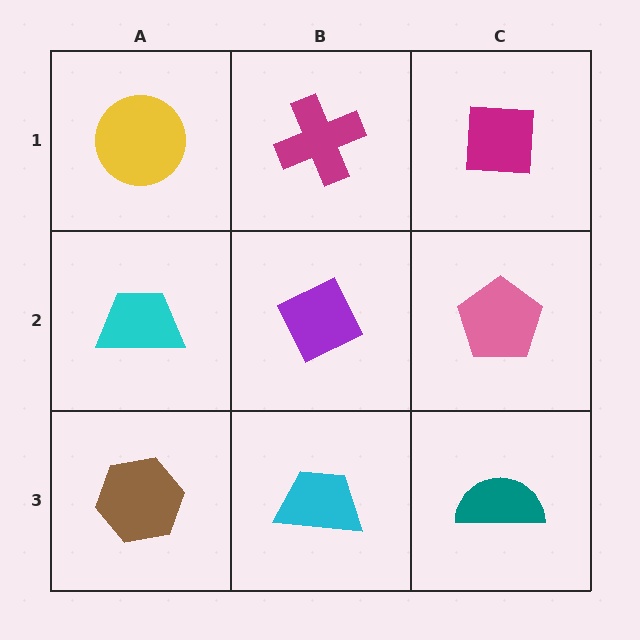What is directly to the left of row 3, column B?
A brown hexagon.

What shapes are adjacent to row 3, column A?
A cyan trapezoid (row 2, column A), a cyan trapezoid (row 3, column B).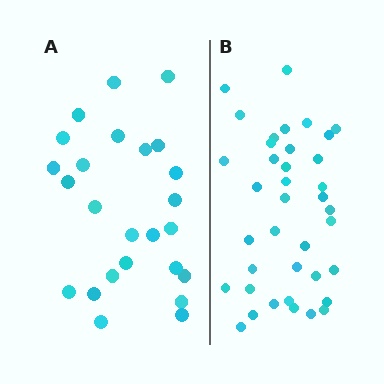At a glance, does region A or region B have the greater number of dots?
Region B (the right region) has more dots.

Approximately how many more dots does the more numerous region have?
Region B has approximately 15 more dots than region A.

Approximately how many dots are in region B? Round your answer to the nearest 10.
About 40 dots. (The exact count is 38, which rounds to 40.)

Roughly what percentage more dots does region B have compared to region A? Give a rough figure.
About 50% more.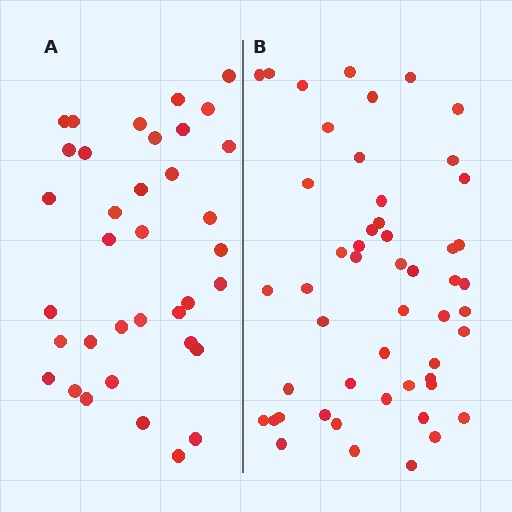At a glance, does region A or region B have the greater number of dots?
Region B (the right region) has more dots.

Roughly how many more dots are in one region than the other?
Region B has approximately 15 more dots than region A.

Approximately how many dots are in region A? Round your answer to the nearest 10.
About 40 dots. (The exact count is 36, which rounds to 40.)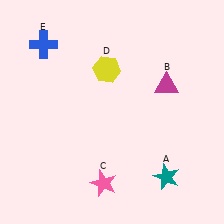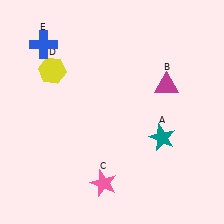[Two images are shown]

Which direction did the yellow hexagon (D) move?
The yellow hexagon (D) moved left.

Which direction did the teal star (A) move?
The teal star (A) moved up.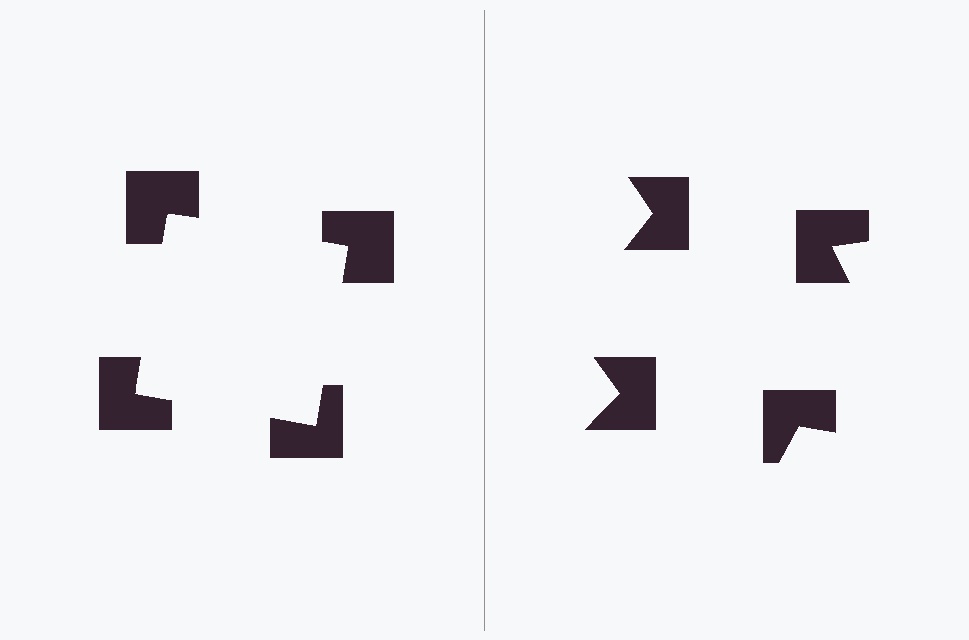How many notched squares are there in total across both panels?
8 — 4 on each side.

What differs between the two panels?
The notched squares are positioned identically on both sides; only the wedge orientations differ. On the left they align to a square; on the right they are misaligned.